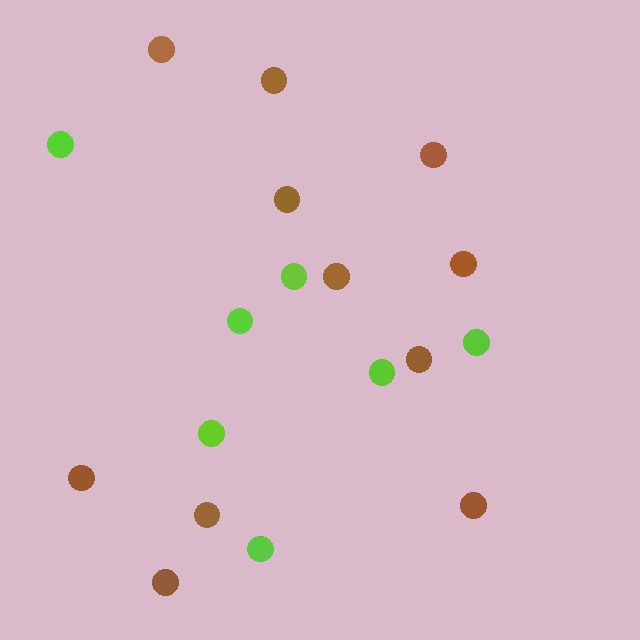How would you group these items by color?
There are 2 groups: one group of brown circles (11) and one group of lime circles (7).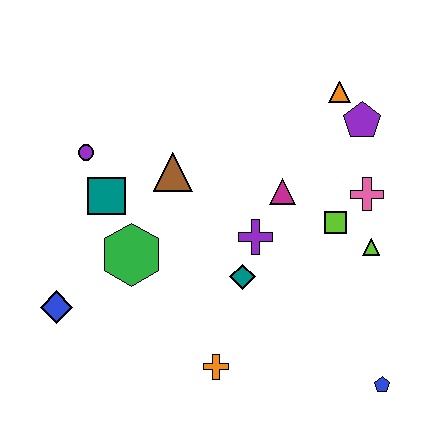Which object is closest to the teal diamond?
The purple cross is closest to the teal diamond.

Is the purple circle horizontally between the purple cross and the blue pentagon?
No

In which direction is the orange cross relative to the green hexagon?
The orange cross is below the green hexagon.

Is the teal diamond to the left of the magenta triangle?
Yes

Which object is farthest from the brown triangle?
The blue pentagon is farthest from the brown triangle.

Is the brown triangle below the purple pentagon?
Yes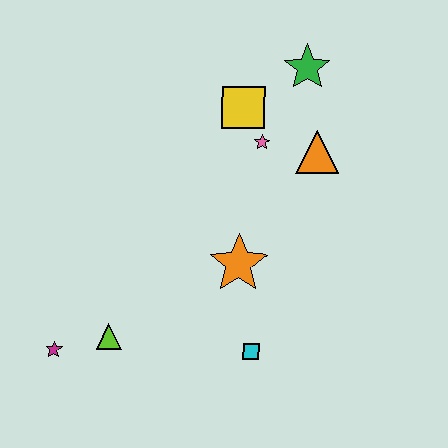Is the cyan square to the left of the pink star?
Yes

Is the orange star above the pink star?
No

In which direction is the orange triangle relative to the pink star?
The orange triangle is to the right of the pink star.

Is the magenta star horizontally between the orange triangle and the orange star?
No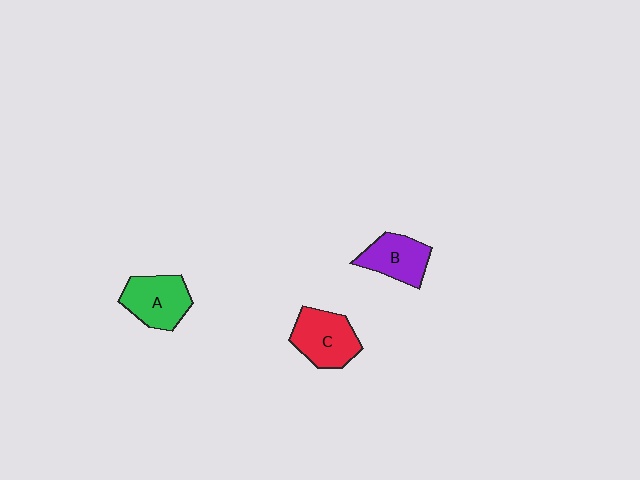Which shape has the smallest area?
Shape B (purple).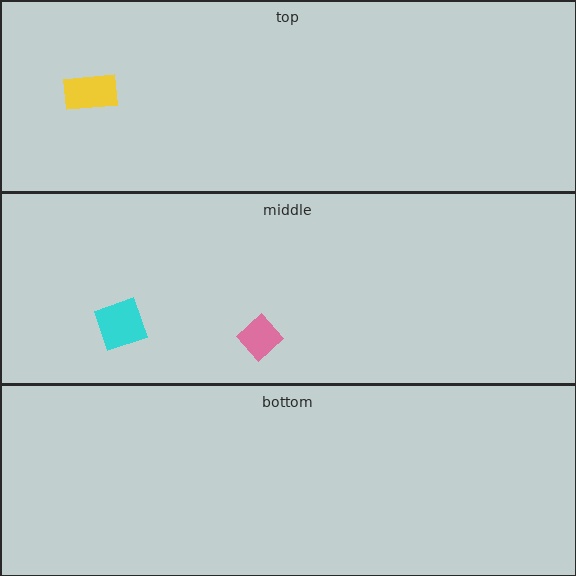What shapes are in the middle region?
The cyan square, the pink diamond.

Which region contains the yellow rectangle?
The top region.